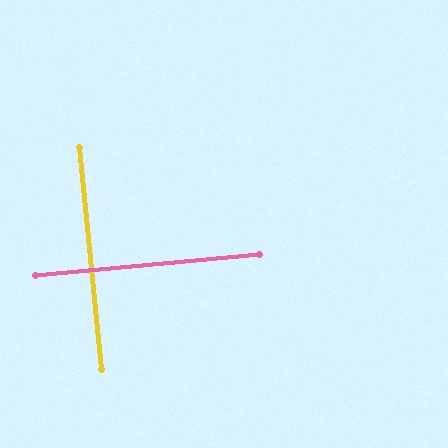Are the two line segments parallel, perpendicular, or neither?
Perpendicular — they meet at approximately 90°.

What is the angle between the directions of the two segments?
Approximately 90 degrees.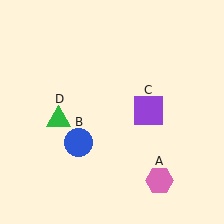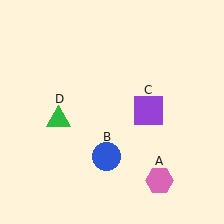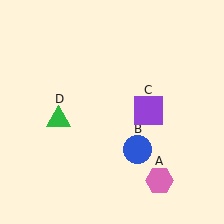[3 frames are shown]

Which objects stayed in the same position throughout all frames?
Pink hexagon (object A) and purple square (object C) and green triangle (object D) remained stationary.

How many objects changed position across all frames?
1 object changed position: blue circle (object B).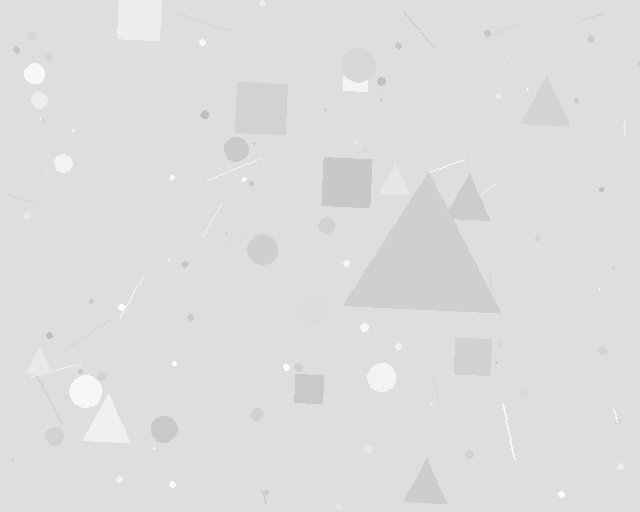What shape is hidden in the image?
A triangle is hidden in the image.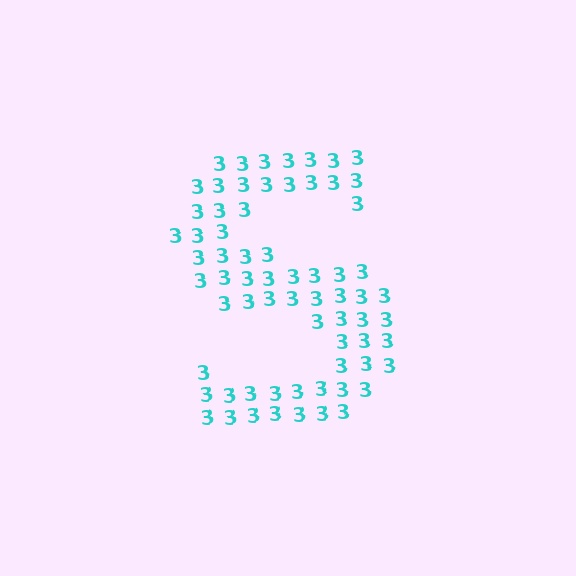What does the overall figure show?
The overall figure shows the letter S.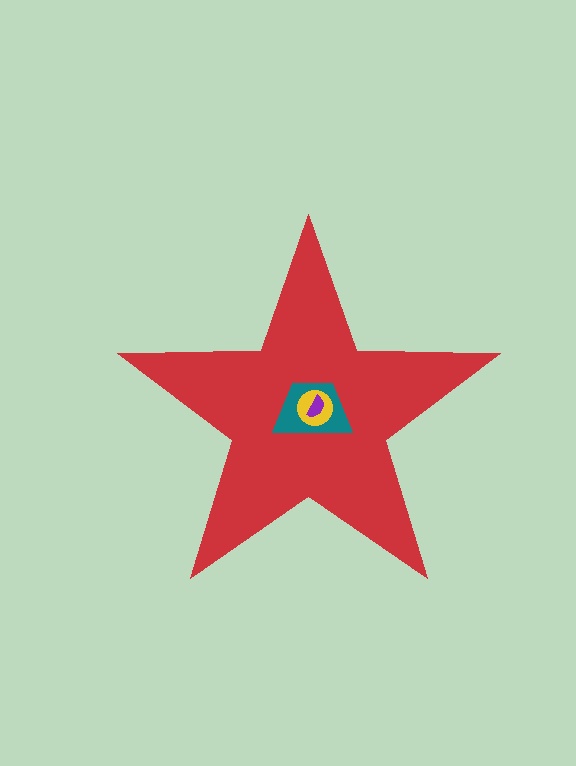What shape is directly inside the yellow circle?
The purple semicircle.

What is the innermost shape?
The purple semicircle.